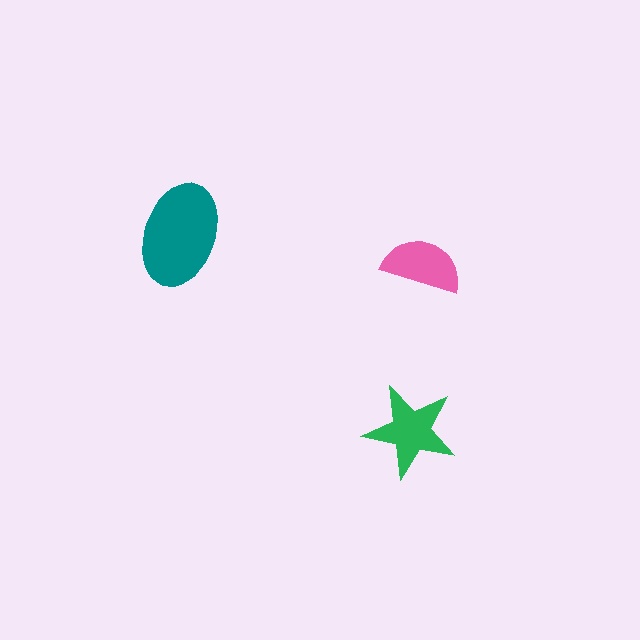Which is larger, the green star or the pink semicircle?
The green star.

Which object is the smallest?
The pink semicircle.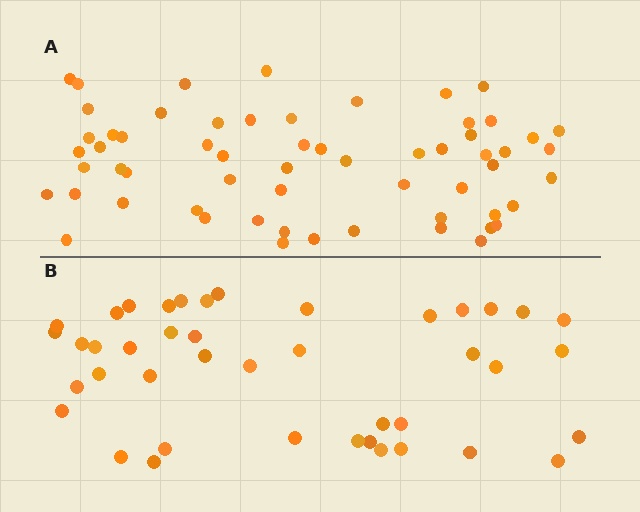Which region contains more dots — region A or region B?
Region A (the top region) has more dots.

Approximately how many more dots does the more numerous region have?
Region A has approximately 20 more dots than region B.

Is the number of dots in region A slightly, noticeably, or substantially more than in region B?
Region A has noticeably more, but not dramatically so. The ratio is roughly 1.4 to 1.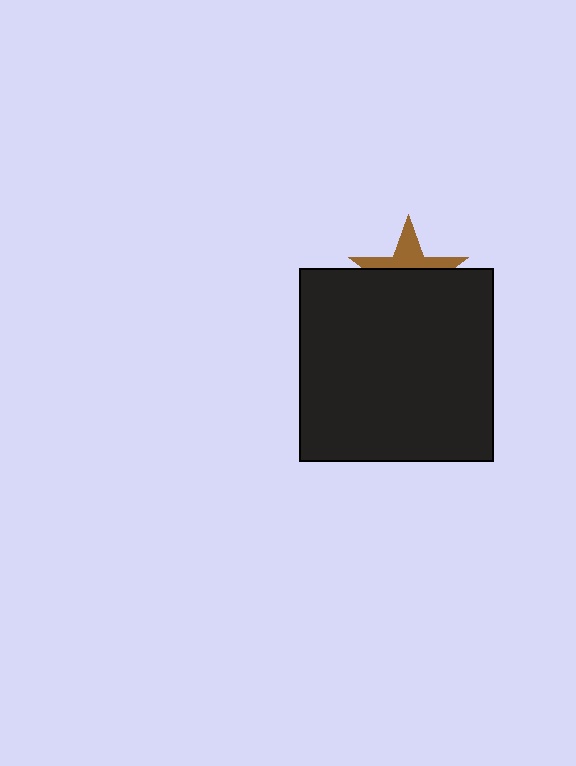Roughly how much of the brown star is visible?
A small part of it is visible (roughly 38%).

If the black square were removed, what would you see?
You would see the complete brown star.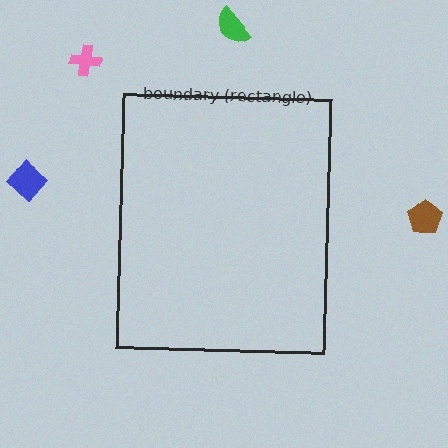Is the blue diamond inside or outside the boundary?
Outside.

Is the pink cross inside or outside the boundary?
Outside.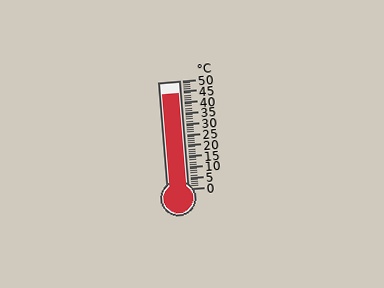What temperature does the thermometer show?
The thermometer shows approximately 44°C.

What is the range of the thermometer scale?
The thermometer scale ranges from 0°C to 50°C.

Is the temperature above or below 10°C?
The temperature is above 10°C.